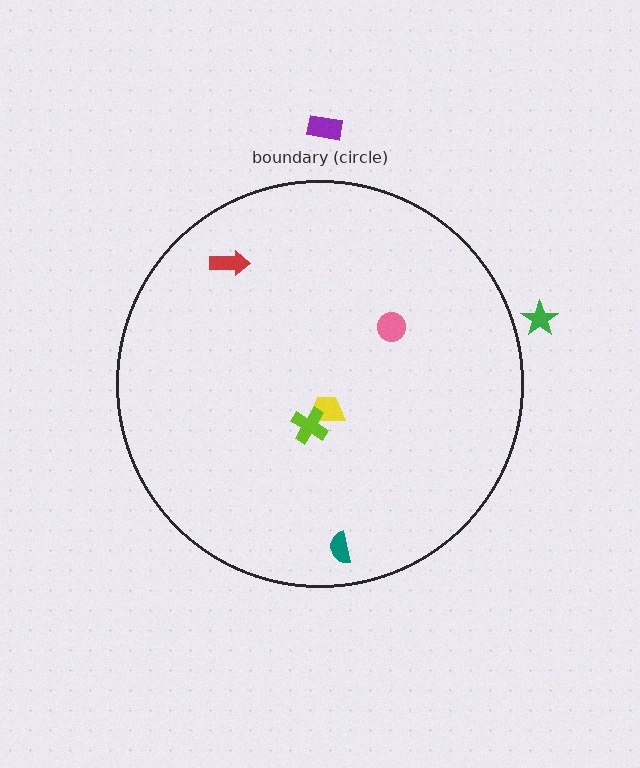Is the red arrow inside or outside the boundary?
Inside.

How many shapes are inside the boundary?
5 inside, 2 outside.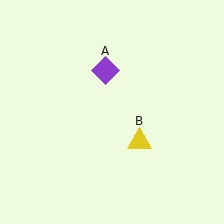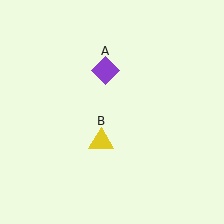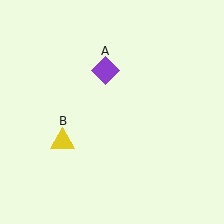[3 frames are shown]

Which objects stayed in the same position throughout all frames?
Purple diamond (object A) remained stationary.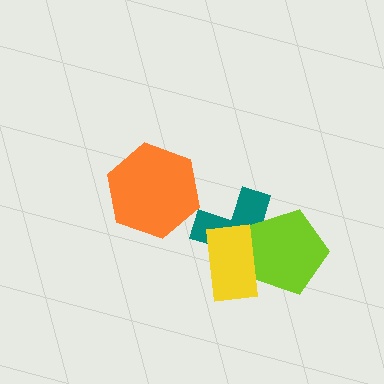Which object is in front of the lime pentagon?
The yellow rectangle is in front of the lime pentagon.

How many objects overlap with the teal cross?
2 objects overlap with the teal cross.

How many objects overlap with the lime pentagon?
2 objects overlap with the lime pentagon.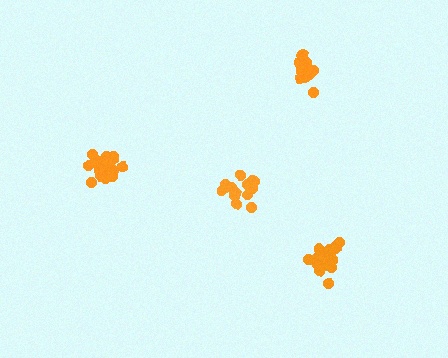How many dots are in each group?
Group 1: 15 dots, Group 2: 20 dots, Group 3: 21 dots, Group 4: 16 dots (72 total).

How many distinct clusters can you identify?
There are 4 distinct clusters.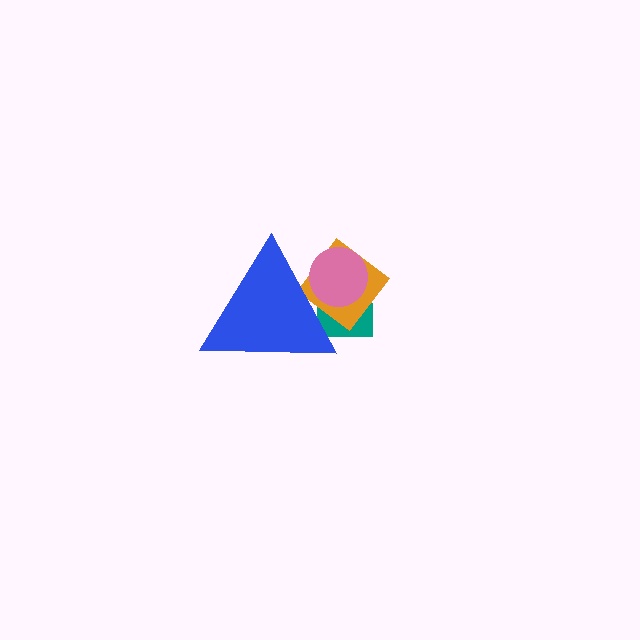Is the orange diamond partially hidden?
Yes, the orange diamond is partially hidden behind the blue triangle.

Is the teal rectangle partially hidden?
Yes, the teal rectangle is partially hidden behind the blue triangle.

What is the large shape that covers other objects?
A blue triangle.